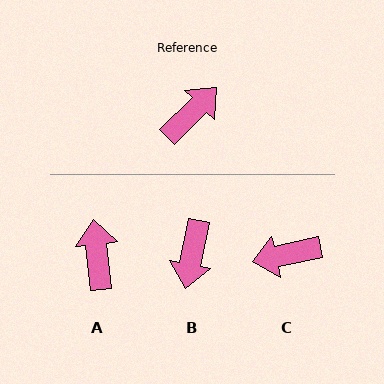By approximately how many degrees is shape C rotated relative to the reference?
Approximately 148 degrees counter-clockwise.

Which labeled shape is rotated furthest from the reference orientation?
C, about 148 degrees away.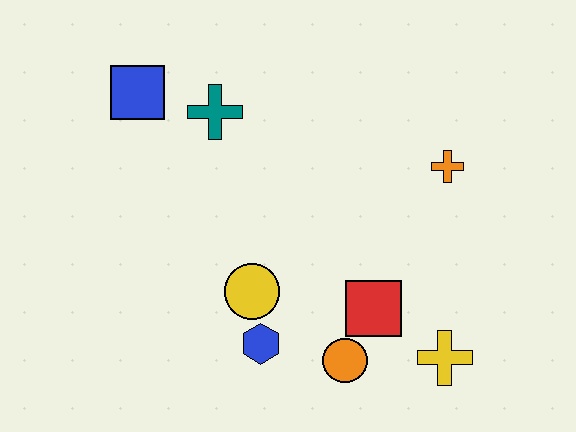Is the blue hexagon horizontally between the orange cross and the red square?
No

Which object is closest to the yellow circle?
The blue hexagon is closest to the yellow circle.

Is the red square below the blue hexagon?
No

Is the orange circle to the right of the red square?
No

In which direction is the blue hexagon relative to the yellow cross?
The blue hexagon is to the left of the yellow cross.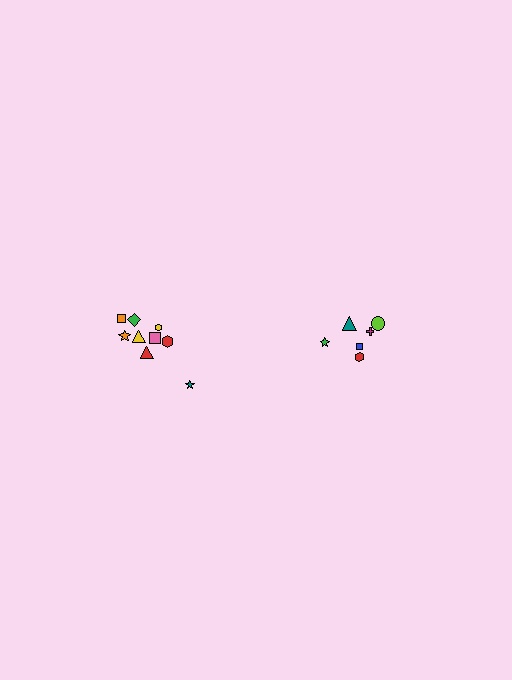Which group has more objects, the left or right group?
The left group.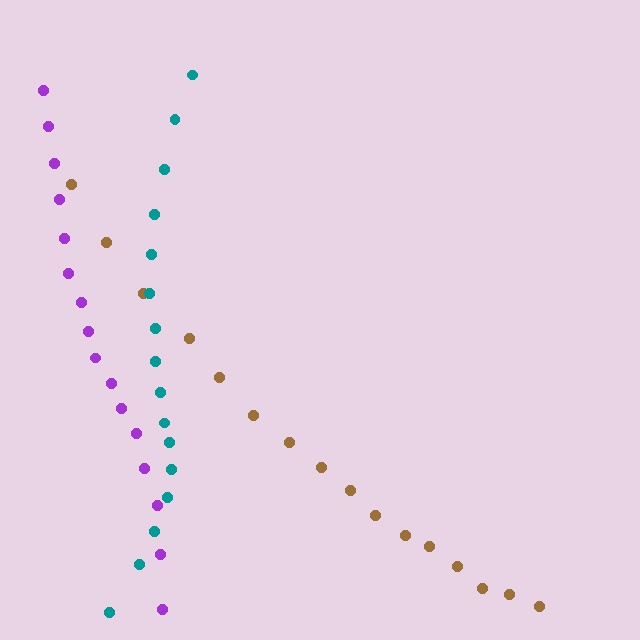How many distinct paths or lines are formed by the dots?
There are 3 distinct paths.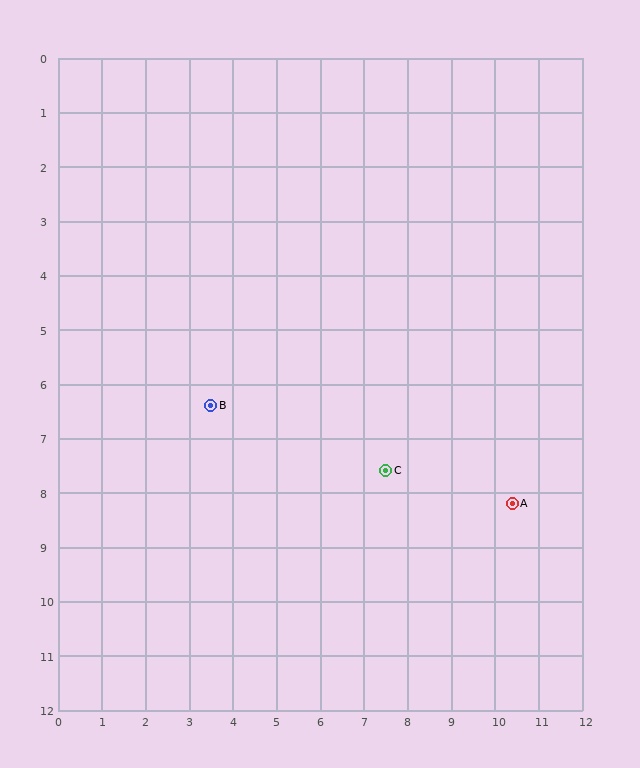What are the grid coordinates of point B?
Point B is at approximately (3.5, 6.4).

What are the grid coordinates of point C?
Point C is at approximately (7.5, 7.6).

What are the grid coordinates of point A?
Point A is at approximately (10.4, 8.2).